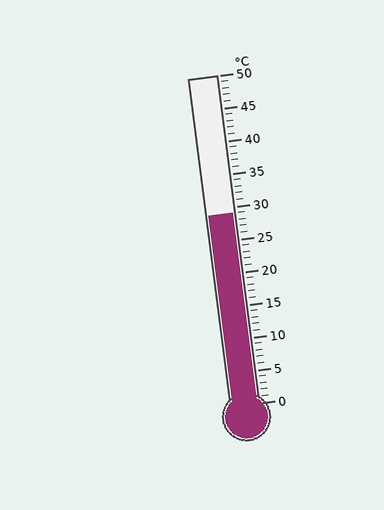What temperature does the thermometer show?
The thermometer shows approximately 29°C.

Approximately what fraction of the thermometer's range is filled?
The thermometer is filled to approximately 60% of its range.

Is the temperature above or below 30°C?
The temperature is below 30°C.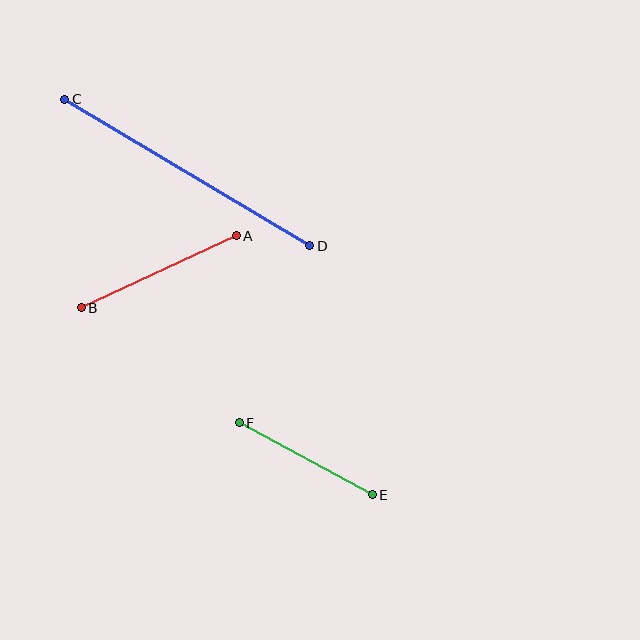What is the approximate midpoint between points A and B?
The midpoint is at approximately (159, 272) pixels.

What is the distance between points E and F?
The distance is approximately 151 pixels.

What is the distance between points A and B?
The distance is approximately 171 pixels.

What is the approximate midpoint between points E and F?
The midpoint is at approximately (306, 459) pixels.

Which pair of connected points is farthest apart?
Points C and D are farthest apart.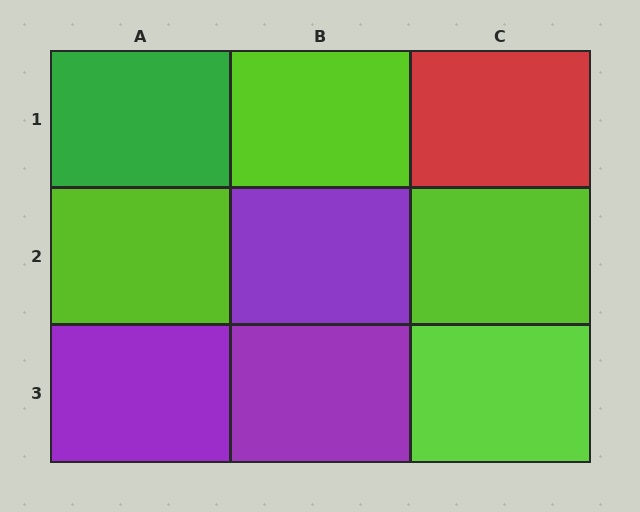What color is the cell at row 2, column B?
Purple.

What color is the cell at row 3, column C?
Lime.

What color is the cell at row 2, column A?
Lime.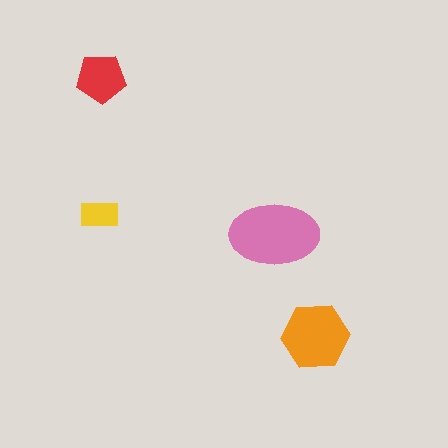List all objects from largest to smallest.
The pink ellipse, the orange hexagon, the red pentagon, the yellow rectangle.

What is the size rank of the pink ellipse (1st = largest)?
1st.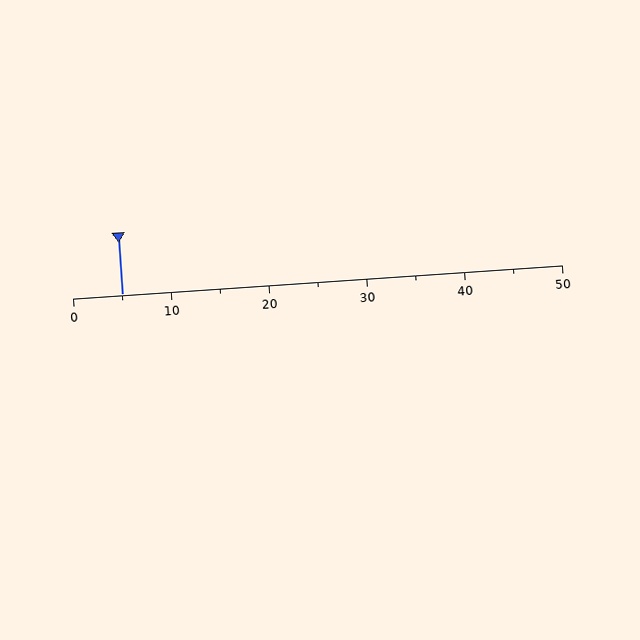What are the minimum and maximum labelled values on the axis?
The axis runs from 0 to 50.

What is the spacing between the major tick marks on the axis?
The major ticks are spaced 10 apart.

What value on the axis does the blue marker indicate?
The marker indicates approximately 5.